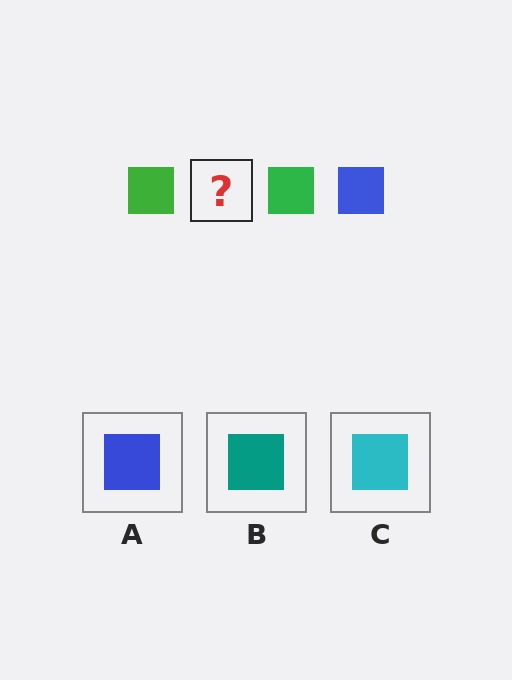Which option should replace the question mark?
Option A.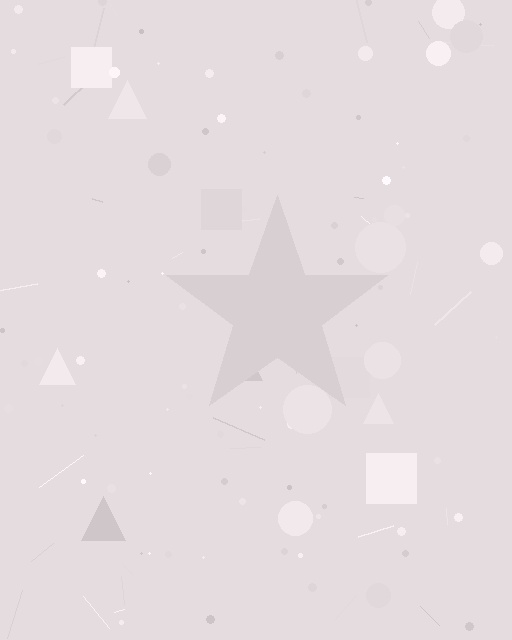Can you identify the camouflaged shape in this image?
The camouflaged shape is a star.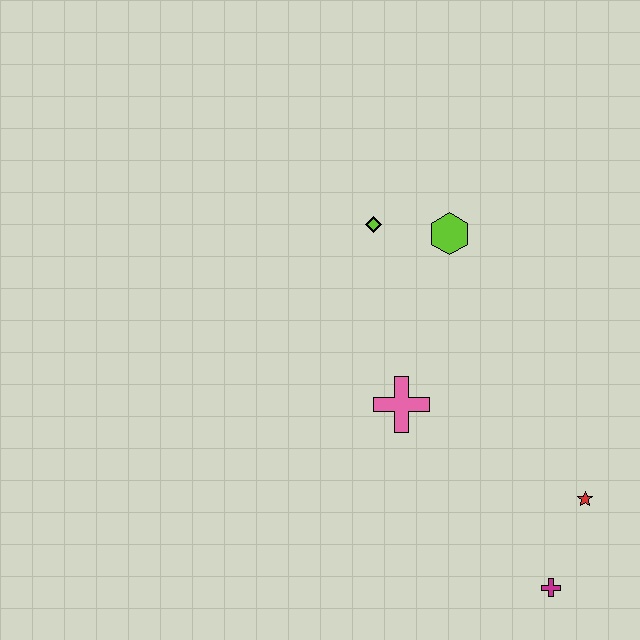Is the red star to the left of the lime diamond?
No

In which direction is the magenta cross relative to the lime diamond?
The magenta cross is below the lime diamond.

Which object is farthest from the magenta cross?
The lime diamond is farthest from the magenta cross.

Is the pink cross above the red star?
Yes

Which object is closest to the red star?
The magenta cross is closest to the red star.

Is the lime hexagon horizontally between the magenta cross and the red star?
No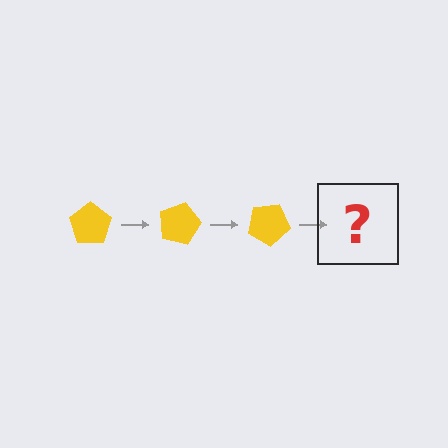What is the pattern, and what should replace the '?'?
The pattern is that the pentagon rotates 15 degrees each step. The '?' should be a yellow pentagon rotated 45 degrees.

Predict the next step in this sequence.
The next step is a yellow pentagon rotated 45 degrees.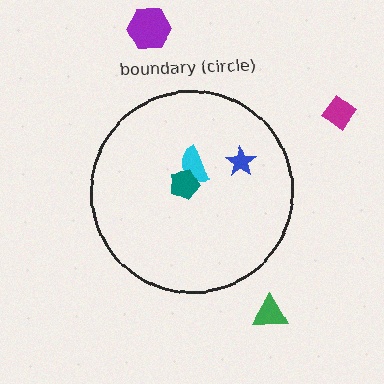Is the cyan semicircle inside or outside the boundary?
Inside.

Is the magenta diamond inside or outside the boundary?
Outside.